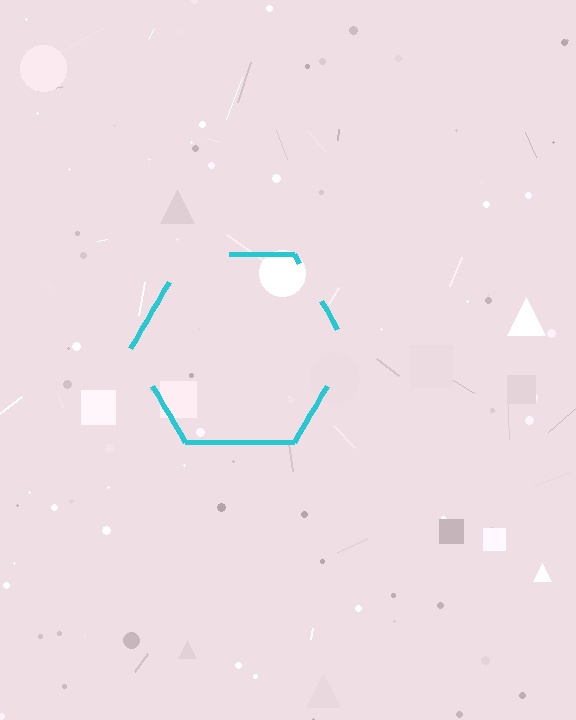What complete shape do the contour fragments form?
The contour fragments form a hexagon.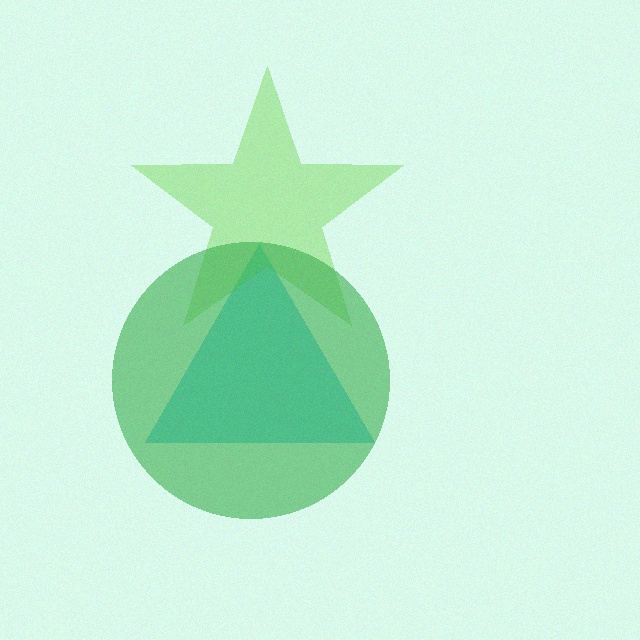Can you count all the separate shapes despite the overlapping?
Yes, there are 3 separate shapes.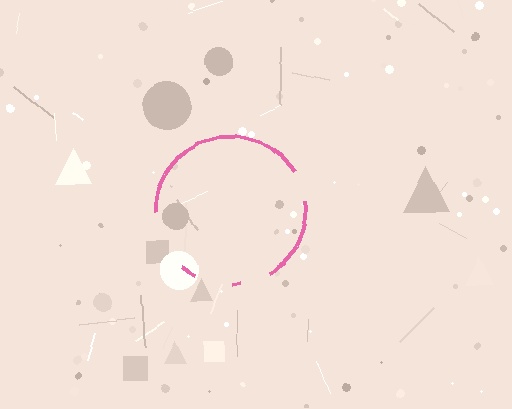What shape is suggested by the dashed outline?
The dashed outline suggests a circle.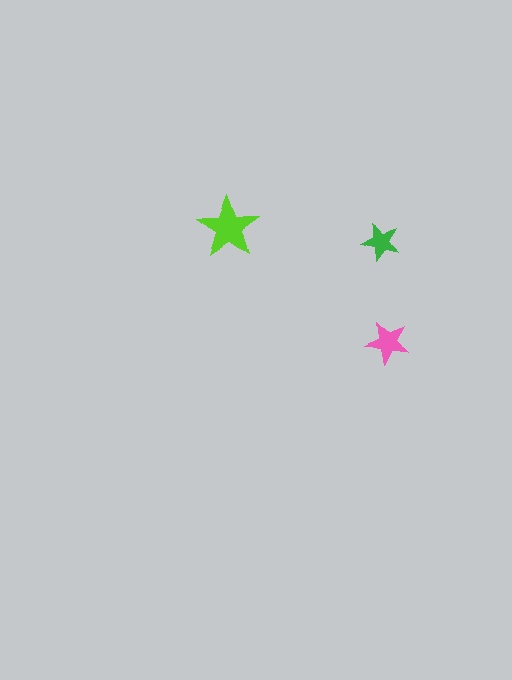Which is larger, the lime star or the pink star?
The lime one.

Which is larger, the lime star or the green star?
The lime one.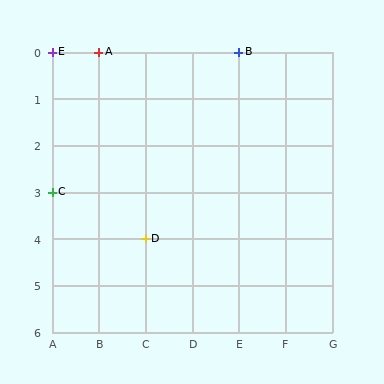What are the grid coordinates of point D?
Point D is at grid coordinates (C, 4).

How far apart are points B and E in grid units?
Points B and E are 4 columns apart.